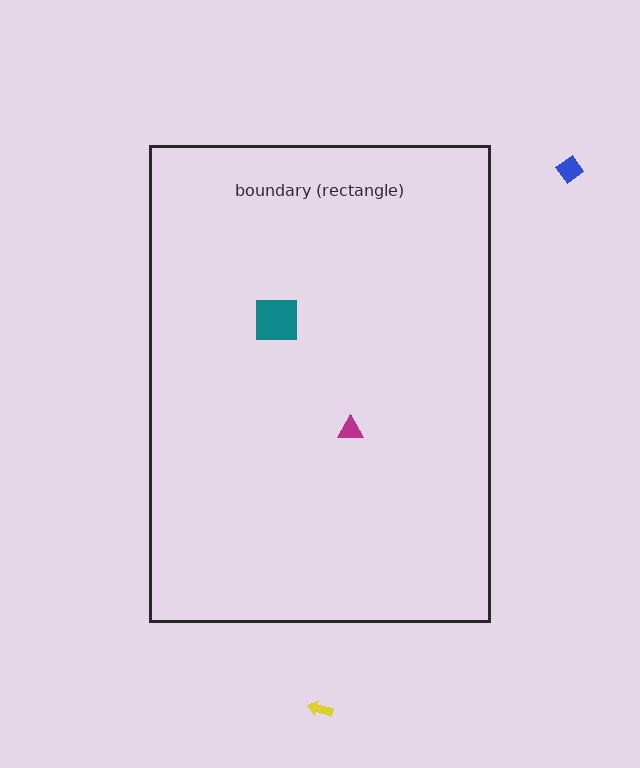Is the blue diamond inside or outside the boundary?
Outside.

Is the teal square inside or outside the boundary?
Inside.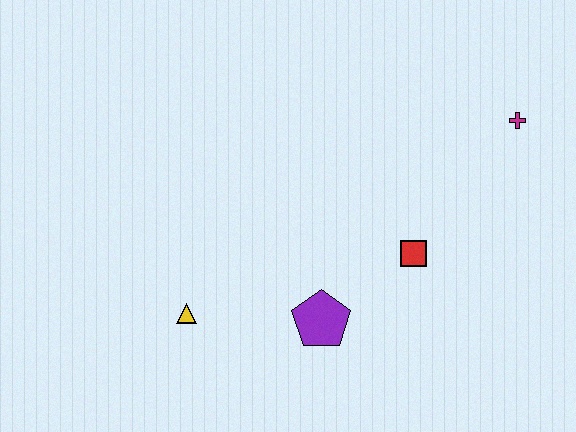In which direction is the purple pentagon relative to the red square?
The purple pentagon is to the left of the red square.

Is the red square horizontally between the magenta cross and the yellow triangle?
Yes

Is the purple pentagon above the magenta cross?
No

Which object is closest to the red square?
The purple pentagon is closest to the red square.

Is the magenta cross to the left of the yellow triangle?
No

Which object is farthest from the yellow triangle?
The magenta cross is farthest from the yellow triangle.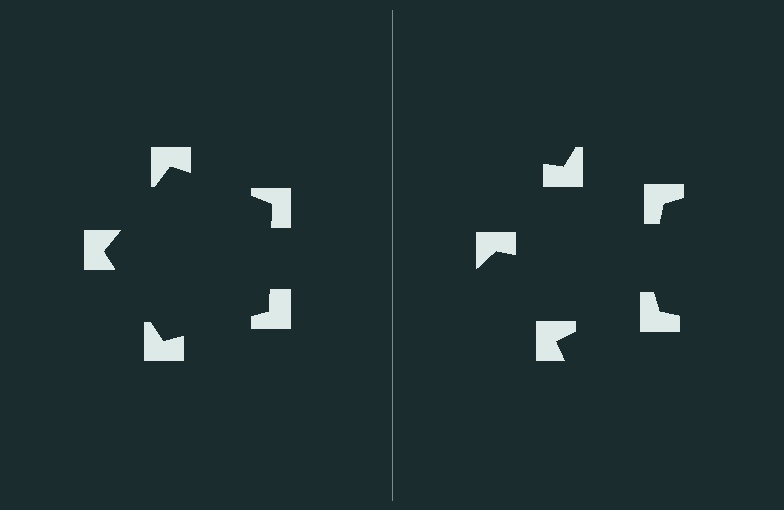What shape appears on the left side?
An illusory pentagon.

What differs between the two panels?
The notched squares are positioned identically on both sides; only the wedge orientations differ. On the left they align to a pentagon; on the right they are misaligned.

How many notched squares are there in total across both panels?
10 — 5 on each side.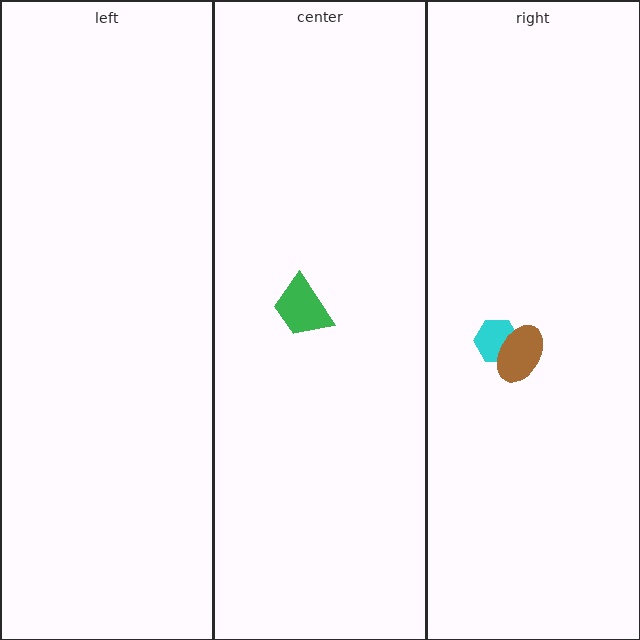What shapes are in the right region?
The cyan hexagon, the brown ellipse.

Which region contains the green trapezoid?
The center region.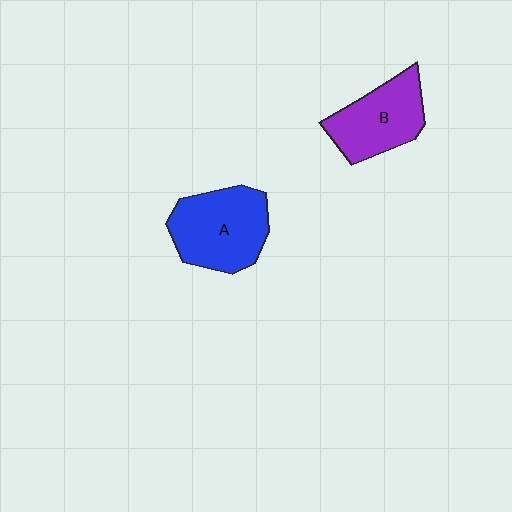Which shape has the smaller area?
Shape B (purple).